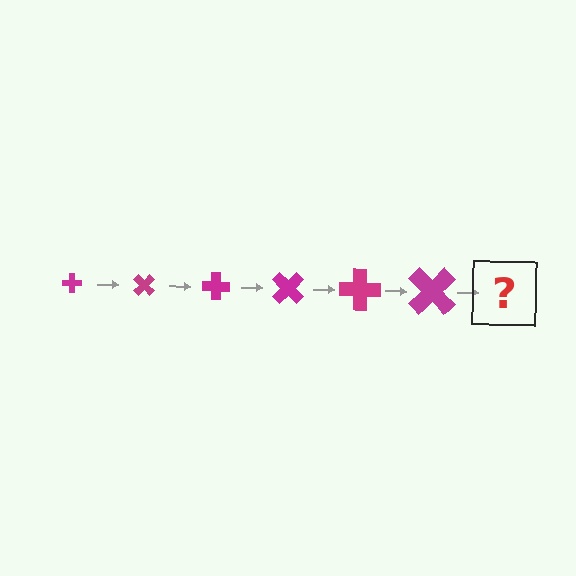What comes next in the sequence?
The next element should be a cross, larger than the previous one and rotated 270 degrees from the start.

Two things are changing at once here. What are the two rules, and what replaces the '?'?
The two rules are that the cross grows larger each step and it rotates 45 degrees each step. The '?' should be a cross, larger than the previous one and rotated 270 degrees from the start.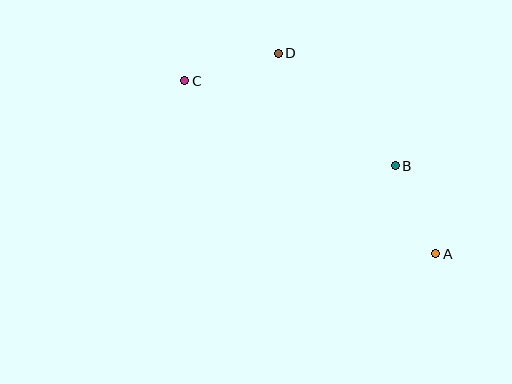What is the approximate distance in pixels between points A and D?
The distance between A and D is approximately 255 pixels.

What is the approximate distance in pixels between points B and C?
The distance between B and C is approximately 227 pixels.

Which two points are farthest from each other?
Points A and C are farthest from each other.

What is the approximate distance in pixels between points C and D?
The distance between C and D is approximately 97 pixels.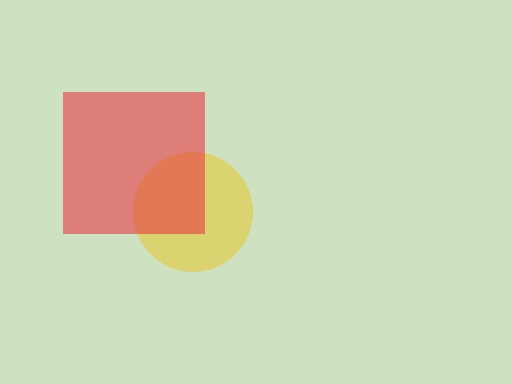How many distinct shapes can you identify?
There are 2 distinct shapes: a yellow circle, a red square.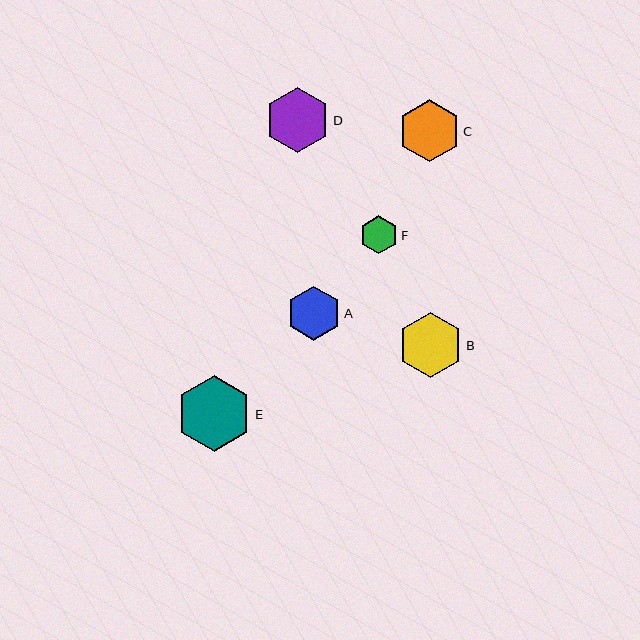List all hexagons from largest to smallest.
From largest to smallest: E, D, B, C, A, F.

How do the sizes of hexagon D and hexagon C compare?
Hexagon D and hexagon C are approximately the same size.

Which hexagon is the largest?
Hexagon E is the largest with a size of approximately 76 pixels.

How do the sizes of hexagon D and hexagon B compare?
Hexagon D and hexagon B are approximately the same size.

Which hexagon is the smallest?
Hexagon F is the smallest with a size of approximately 38 pixels.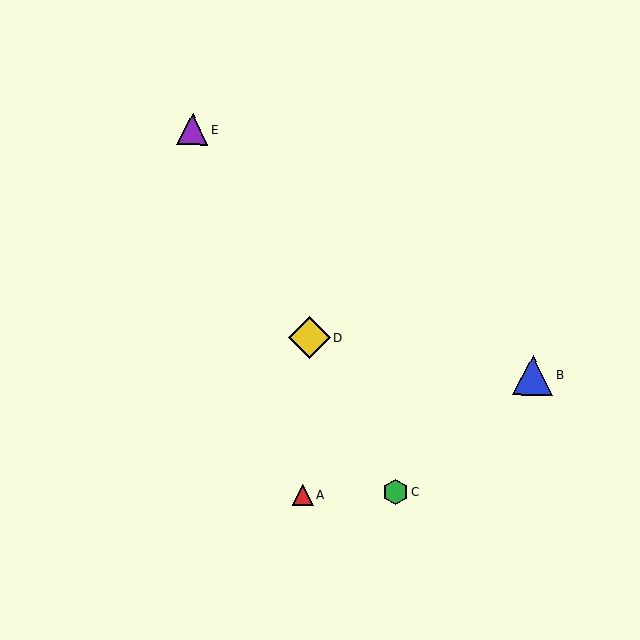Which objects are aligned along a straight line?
Objects C, D, E are aligned along a straight line.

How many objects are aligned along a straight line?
3 objects (C, D, E) are aligned along a straight line.